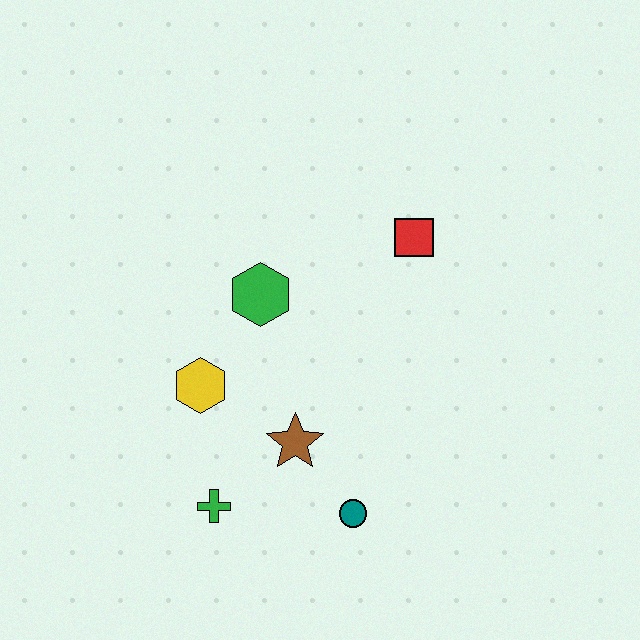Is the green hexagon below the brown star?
No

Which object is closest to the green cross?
The brown star is closest to the green cross.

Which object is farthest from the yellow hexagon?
The red square is farthest from the yellow hexagon.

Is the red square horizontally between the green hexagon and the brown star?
No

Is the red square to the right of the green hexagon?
Yes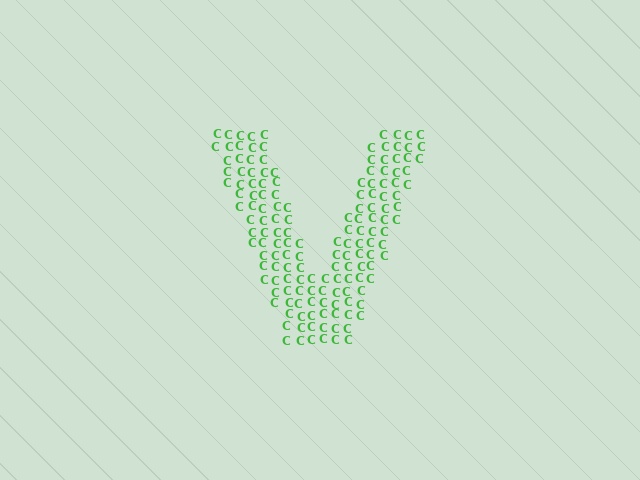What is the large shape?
The large shape is the letter V.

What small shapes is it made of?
It is made of small letter C's.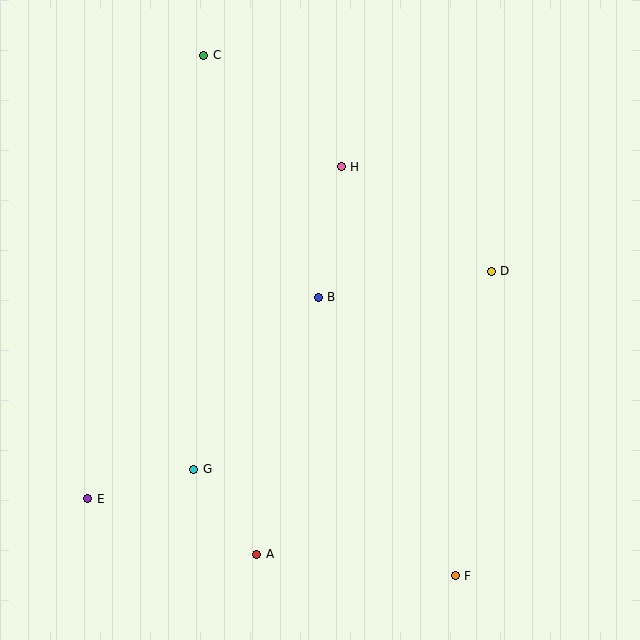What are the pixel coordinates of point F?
Point F is at (455, 576).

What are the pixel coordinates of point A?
Point A is at (257, 554).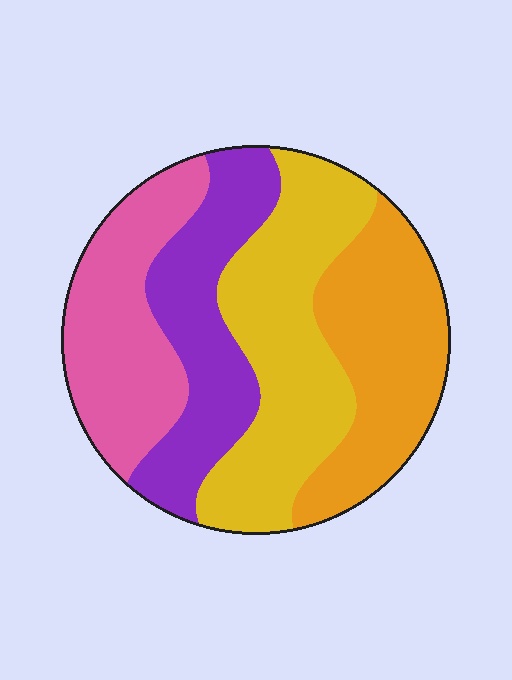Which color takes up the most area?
Yellow, at roughly 30%.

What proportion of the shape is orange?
Orange takes up between a sixth and a third of the shape.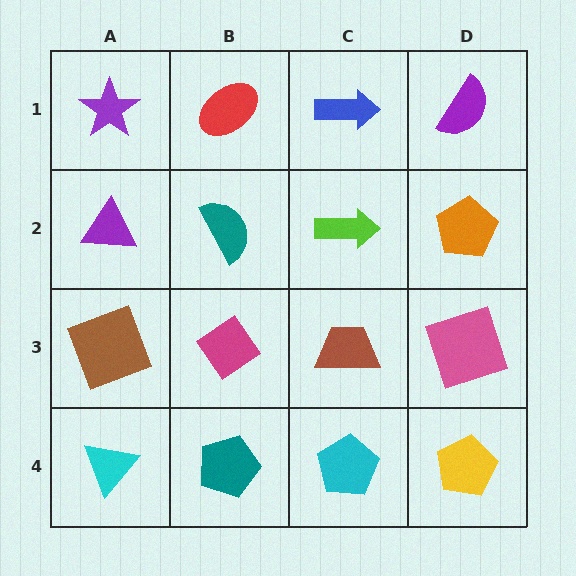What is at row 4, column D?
A yellow pentagon.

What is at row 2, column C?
A lime arrow.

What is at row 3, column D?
A pink square.